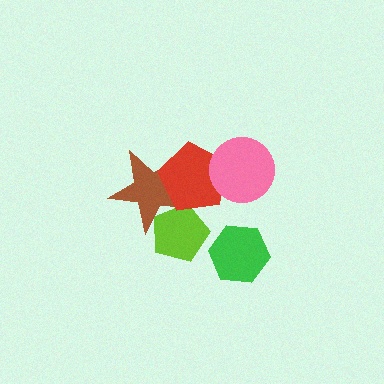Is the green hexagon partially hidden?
No, no other shape covers it.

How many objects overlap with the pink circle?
1 object overlaps with the pink circle.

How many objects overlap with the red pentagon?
3 objects overlap with the red pentagon.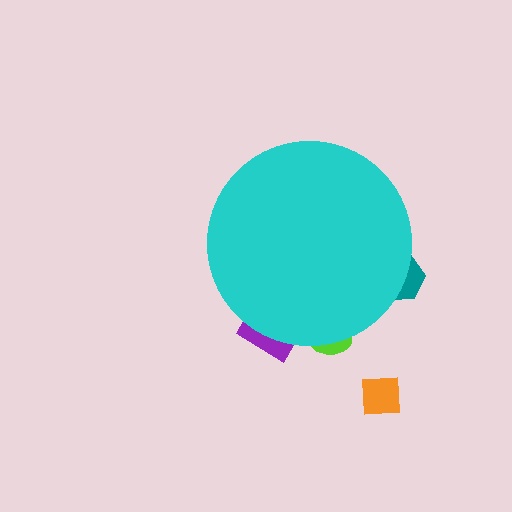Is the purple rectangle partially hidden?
Yes, the purple rectangle is partially hidden behind the cyan circle.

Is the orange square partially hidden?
No, the orange square is fully visible.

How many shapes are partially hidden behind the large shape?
3 shapes are partially hidden.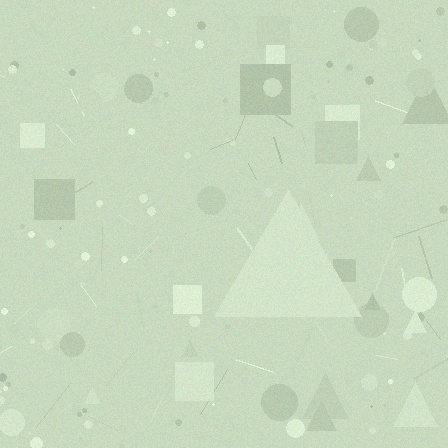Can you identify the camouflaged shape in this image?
The camouflaged shape is a triangle.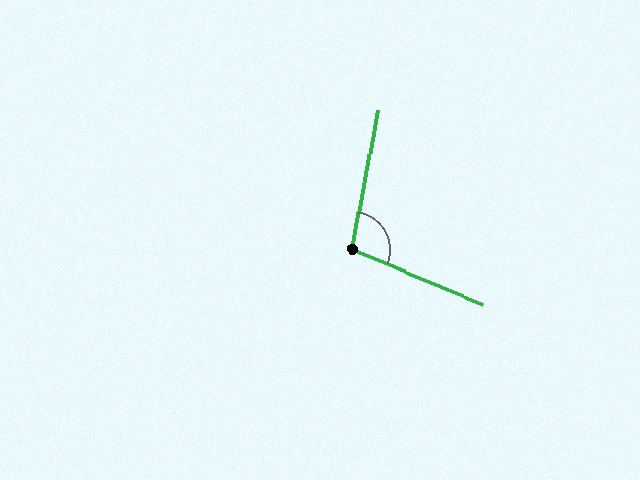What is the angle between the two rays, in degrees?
Approximately 102 degrees.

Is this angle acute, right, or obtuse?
It is obtuse.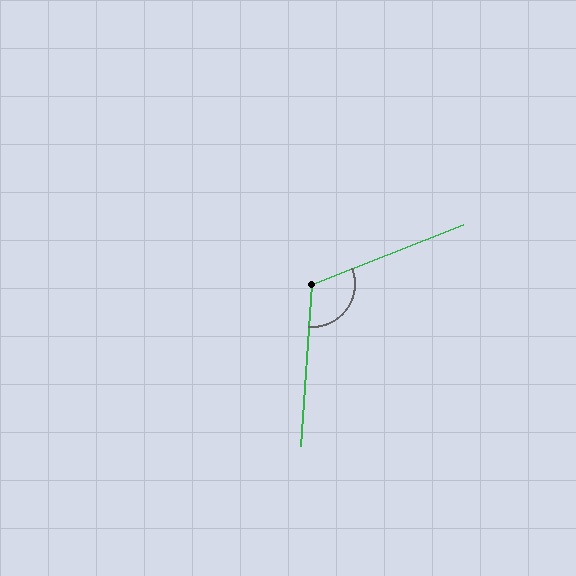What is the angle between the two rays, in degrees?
Approximately 116 degrees.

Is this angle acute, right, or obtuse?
It is obtuse.